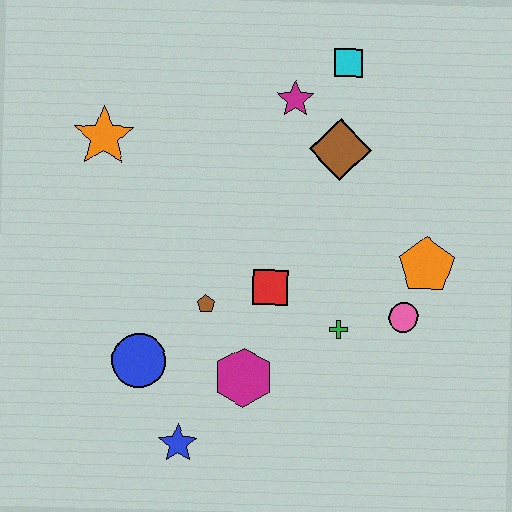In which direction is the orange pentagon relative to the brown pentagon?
The orange pentagon is to the right of the brown pentagon.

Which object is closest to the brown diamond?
The magenta star is closest to the brown diamond.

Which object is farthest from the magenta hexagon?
The cyan square is farthest from the magenta hexagon.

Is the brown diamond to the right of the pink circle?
No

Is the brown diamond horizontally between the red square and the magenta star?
No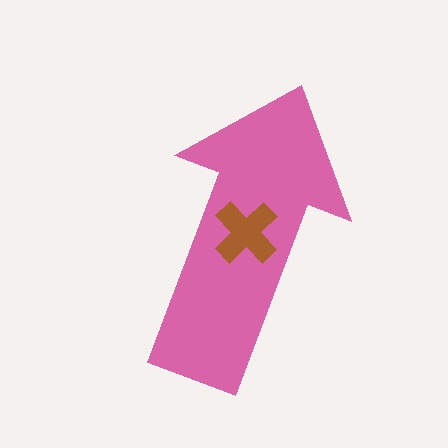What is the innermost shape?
The brown cross.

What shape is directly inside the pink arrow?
The brown cross.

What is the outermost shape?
The pink arrow.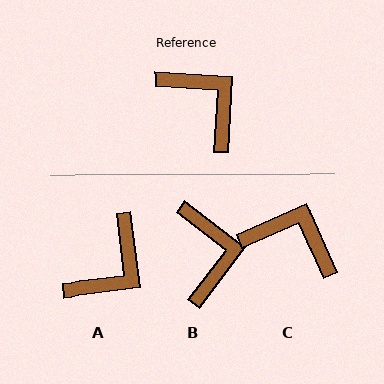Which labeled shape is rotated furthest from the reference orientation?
A, about 80 degrees away.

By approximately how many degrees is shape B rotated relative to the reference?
Approximately 34 degrees clockwise.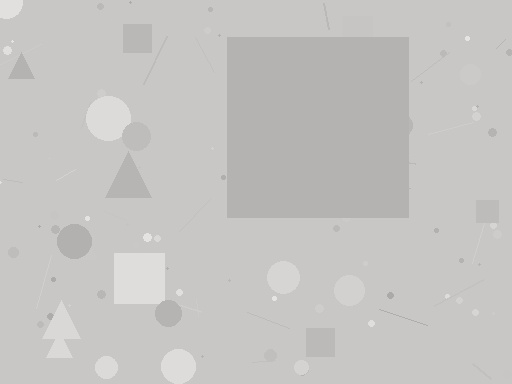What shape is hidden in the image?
A square is hidden in the image.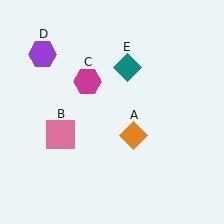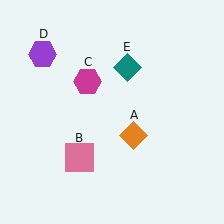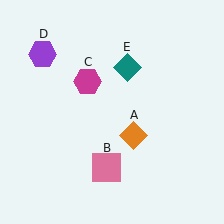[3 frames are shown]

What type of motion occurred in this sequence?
The pink square (object B) rotated counterclockwise around the center of the scene.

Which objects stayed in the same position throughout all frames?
Orange diamond (object A) and magenta hexagon (object C) and purple hexagon (object D) and teal diamond (object E) remained stationary.